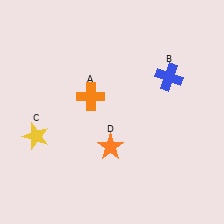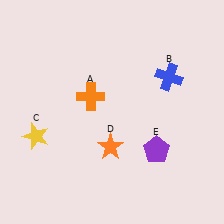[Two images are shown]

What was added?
A purple pentagon (E) was added in Image 2.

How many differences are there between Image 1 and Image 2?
There is 1 difference between the two images.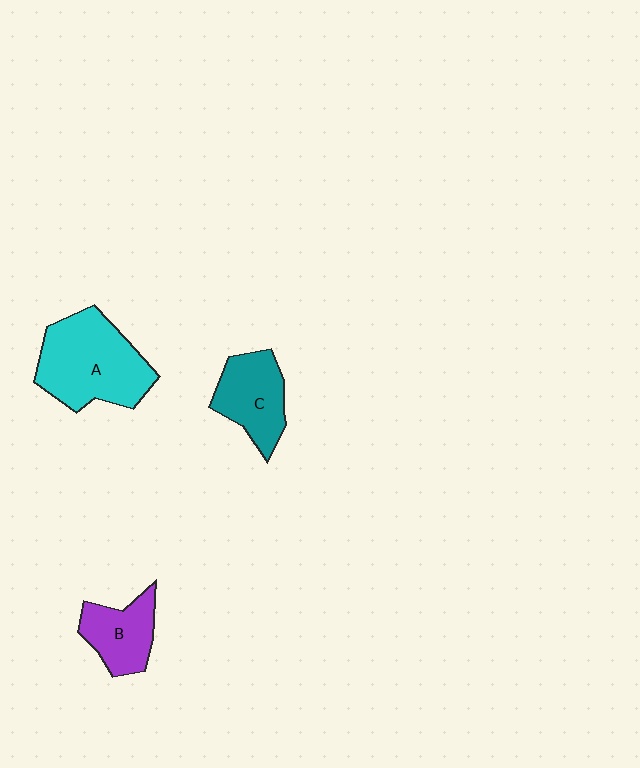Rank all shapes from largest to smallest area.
From largest to smallest: A (cyan), C (teal), B (purple).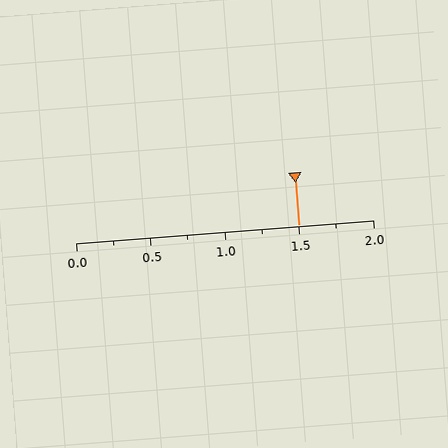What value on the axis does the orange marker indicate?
The marker indicates approximately 1.5.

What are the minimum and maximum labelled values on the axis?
The axis runs from 0.0 to 2.0.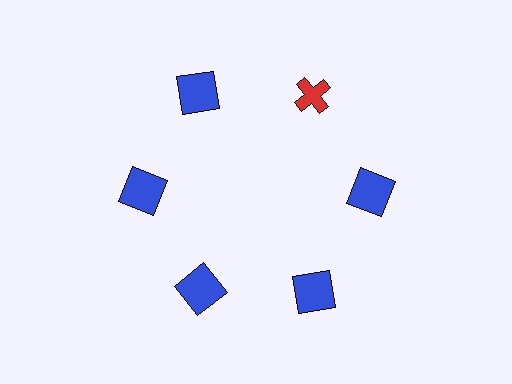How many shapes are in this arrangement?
There are 6 shapes arranged in a ring pattern.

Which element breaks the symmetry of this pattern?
The red cross at roughly the 1 o'clock position breaks the symmetry. All other shapes are blue squares.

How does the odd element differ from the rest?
It differs in both color (red instead of blue) and shape (cross instead of square).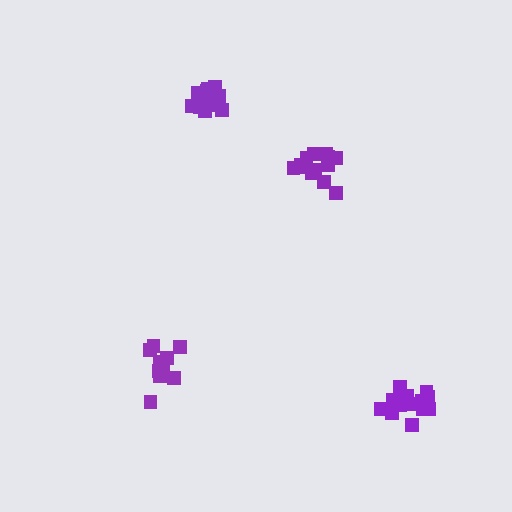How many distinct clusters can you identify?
There are 4 distinct clusters.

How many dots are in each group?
Group 1: 15 dots, Group 2: 10 dots, Group 3: 14 dots, Group 4: 12 dots (51 total).